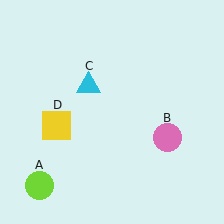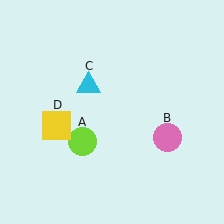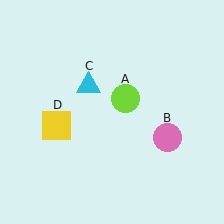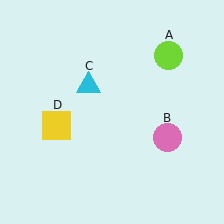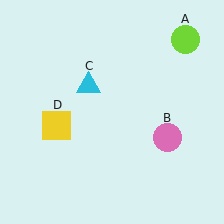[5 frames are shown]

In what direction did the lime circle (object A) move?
The lime circle (object A) moved up and to the right.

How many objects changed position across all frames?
1 object changed position: lime circle (object A).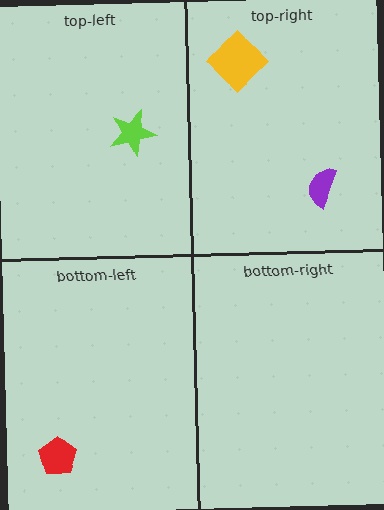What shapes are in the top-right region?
The yellow diamond, the purple semicircle.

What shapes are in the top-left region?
The lime star.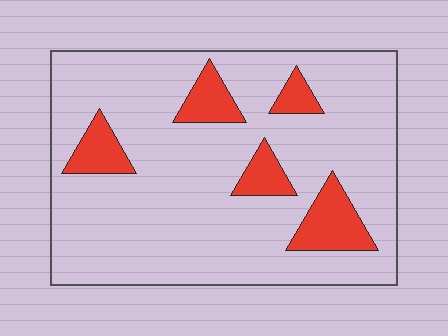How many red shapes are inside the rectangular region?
5.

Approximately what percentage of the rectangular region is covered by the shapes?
Approximately 15%.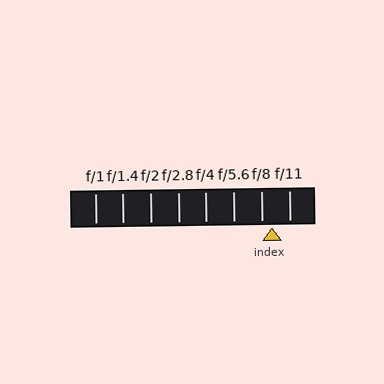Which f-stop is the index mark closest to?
The index mark is closest to f/8.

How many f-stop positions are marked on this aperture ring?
There are 8 f-stop positions marked.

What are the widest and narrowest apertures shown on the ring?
The widest aperture shown is f/1 and the narrowest is f/11.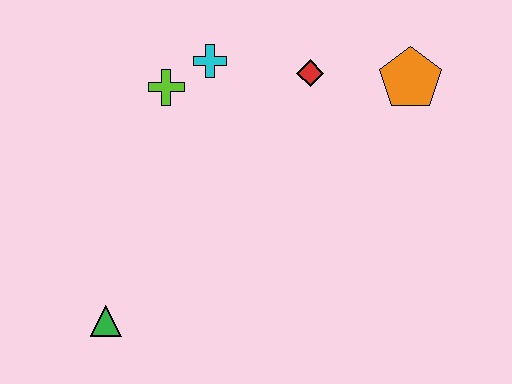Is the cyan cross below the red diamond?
No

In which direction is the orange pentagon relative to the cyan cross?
The orange pentagon is to the right of the cyan cross.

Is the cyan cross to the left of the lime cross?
No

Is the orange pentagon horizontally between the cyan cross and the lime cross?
No